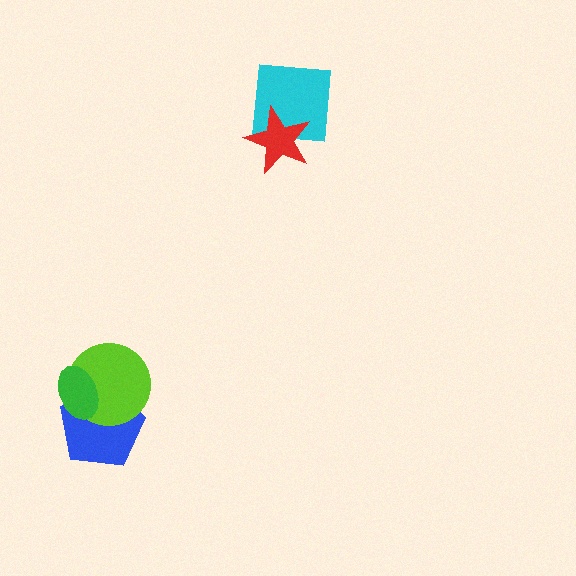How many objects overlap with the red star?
1 object overlaps with the red star.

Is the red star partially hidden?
No, no other shape covers it.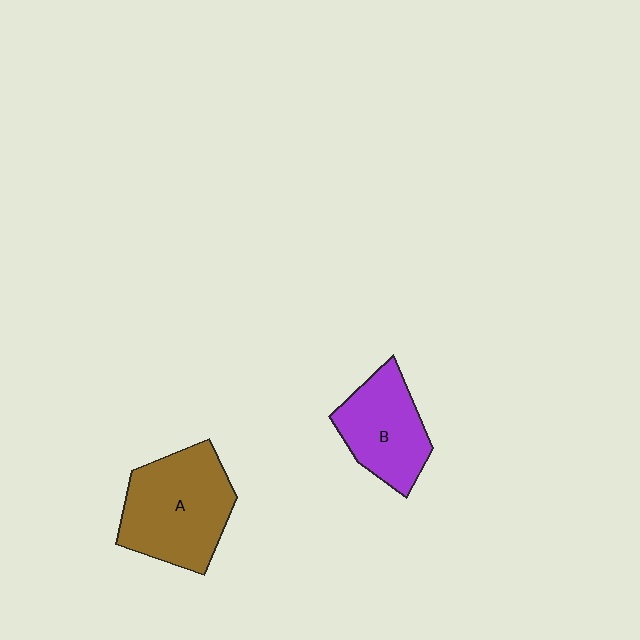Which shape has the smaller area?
Shape B (purple).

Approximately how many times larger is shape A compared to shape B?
Approximately 1.4 times.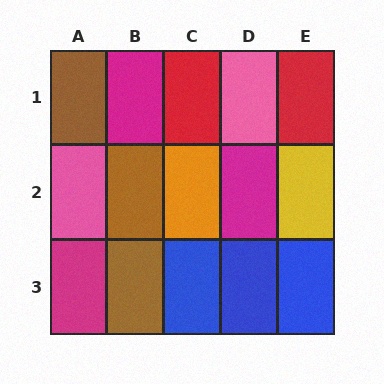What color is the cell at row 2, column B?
Brown.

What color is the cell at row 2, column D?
Magenta.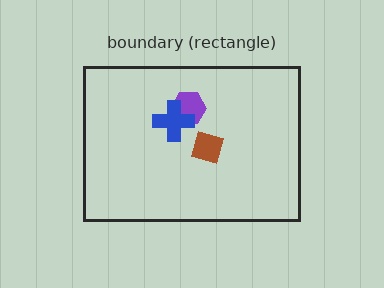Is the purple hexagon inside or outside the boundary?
Inside.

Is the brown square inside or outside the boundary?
Inside.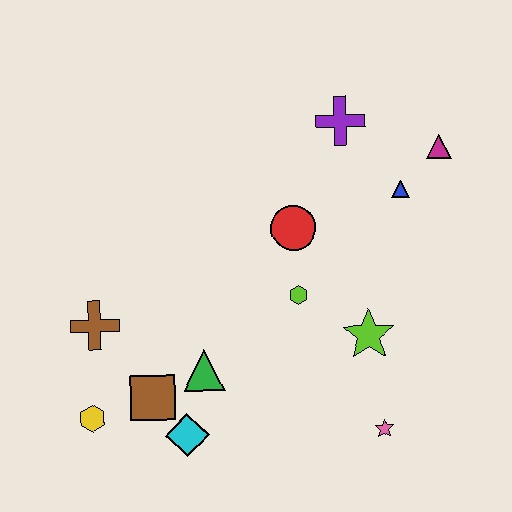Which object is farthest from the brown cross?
The magenta triangle is farthest from the brown cross.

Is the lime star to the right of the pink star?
No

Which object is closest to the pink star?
The lime star is closest to the pink star.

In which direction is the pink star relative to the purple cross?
The pink star is below the purple cross.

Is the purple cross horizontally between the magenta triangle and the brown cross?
Yes